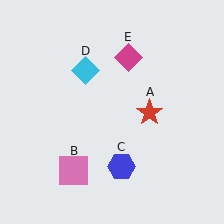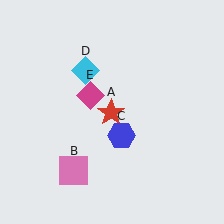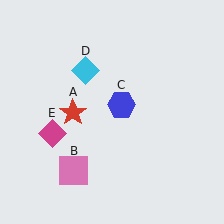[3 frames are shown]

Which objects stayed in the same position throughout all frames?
Pink square (object B) and cyan diamond (object D) remained stationary.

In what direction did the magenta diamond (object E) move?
The magenta diamond (object E) moved down and to the left.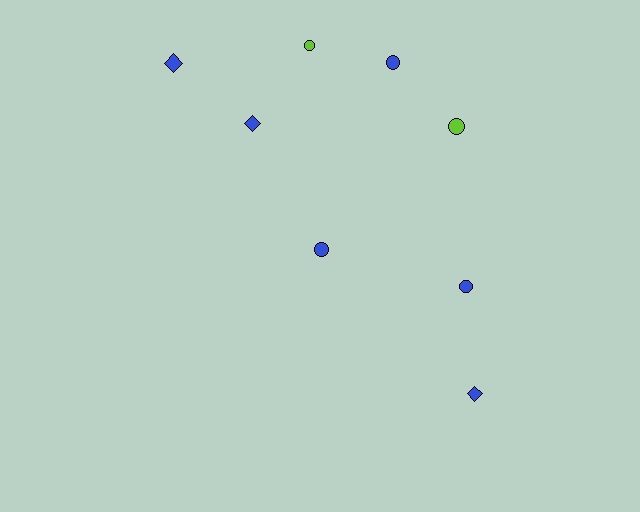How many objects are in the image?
There are 8 objects.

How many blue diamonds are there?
There are 3 blue diamonds.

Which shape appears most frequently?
Circle, with 5 objects.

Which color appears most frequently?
Blue, with 6 objects.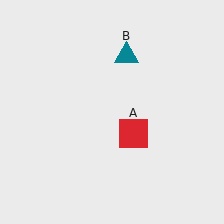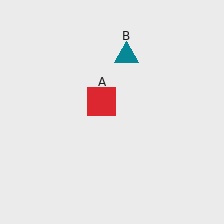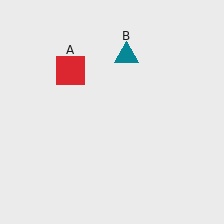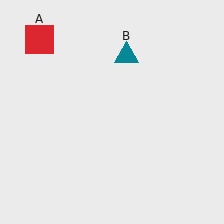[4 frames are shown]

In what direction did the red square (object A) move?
The red square (object A) moved up and to the left.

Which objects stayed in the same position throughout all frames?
Teal triangle (object B) remained stationary.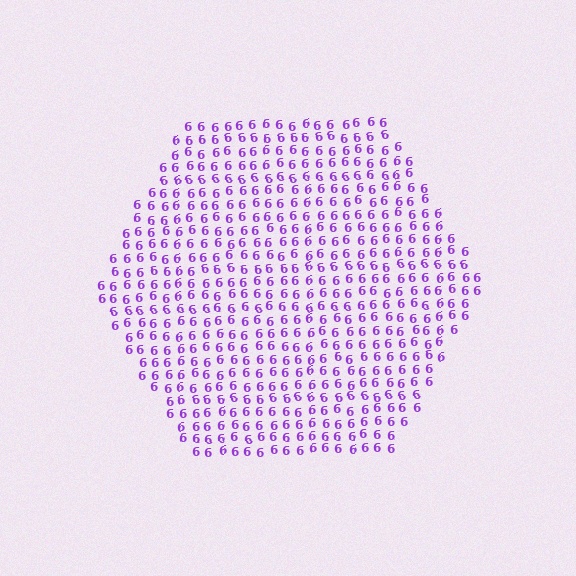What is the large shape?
The large shape is a hexagon.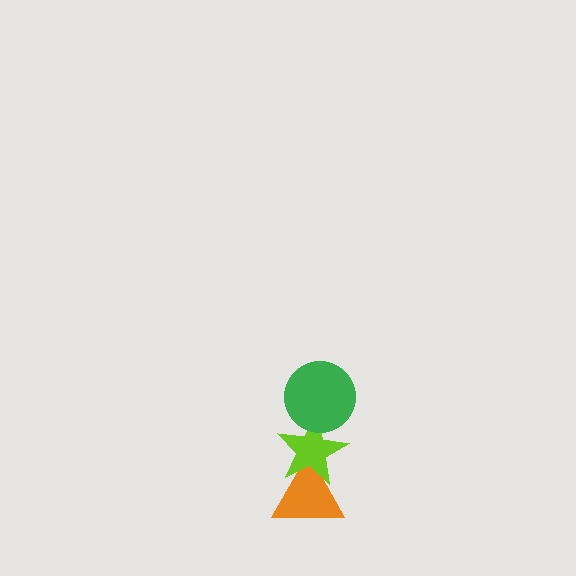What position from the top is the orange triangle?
The orange triangle is 3rd from the top.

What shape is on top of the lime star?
The green circle is on top of the lime star.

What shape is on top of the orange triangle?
The lime star is on top of the orange triangle.